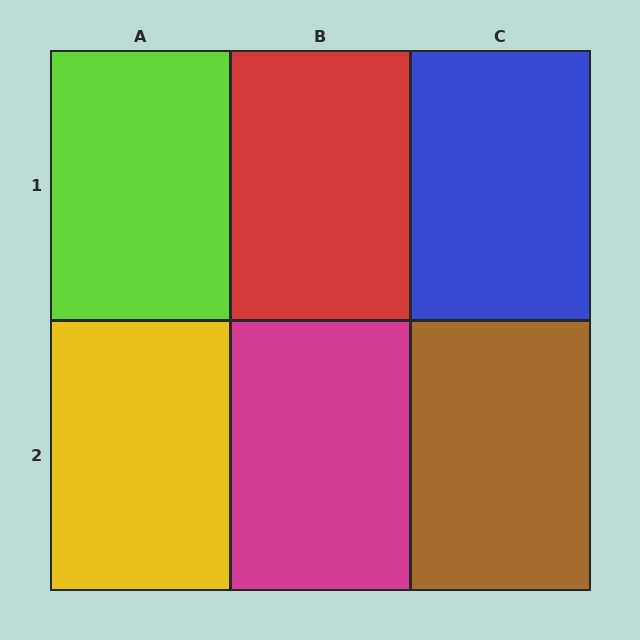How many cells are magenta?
1 cell is magenta.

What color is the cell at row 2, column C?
Brown.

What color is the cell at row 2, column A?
Yellow.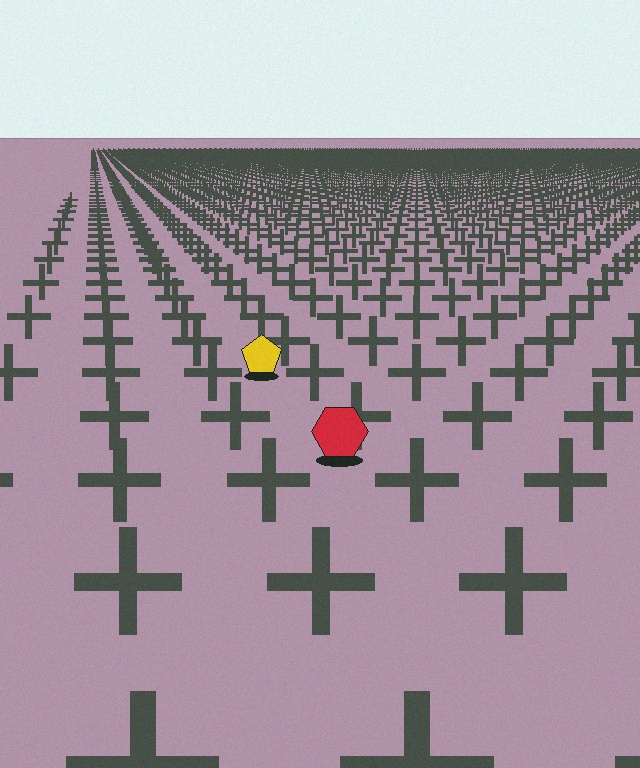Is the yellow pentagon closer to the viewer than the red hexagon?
No. The red hexagon is closer — you can tell from the texture gradient: the ground texture is coarser near it.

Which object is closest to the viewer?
The red hexagon is closest. The texture marks near it are larger and more spread out.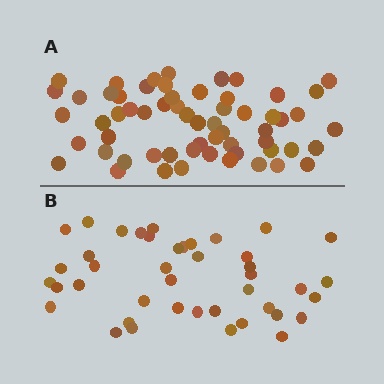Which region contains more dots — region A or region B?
Region A (the top region) has more dots.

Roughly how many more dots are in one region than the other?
Region A has approximately 20 more dots than region B.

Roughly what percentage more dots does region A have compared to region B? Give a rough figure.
About 45% more.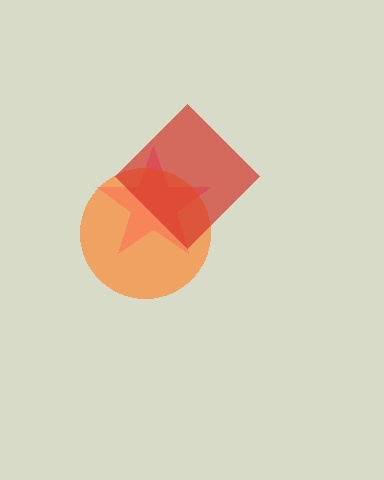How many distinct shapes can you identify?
There are 3 distinct shapes: a pink star, an orange circle, a red diamond.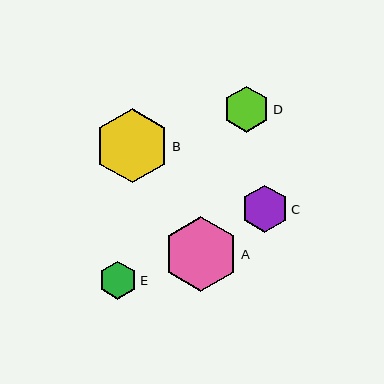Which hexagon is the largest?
Hexagon A is the largest with a size of approximately 75 pixels.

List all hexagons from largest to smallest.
From largest to smallest: A, B, C, D, E.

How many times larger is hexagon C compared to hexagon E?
Hexagon C is approximately 1.2 times the size of hexagon E.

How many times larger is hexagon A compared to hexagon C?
Hexagon A is approximately 1.6 times the size of hexagon C.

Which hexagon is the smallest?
Hexagon E is the smallest with a size of approximately 38 pixels.